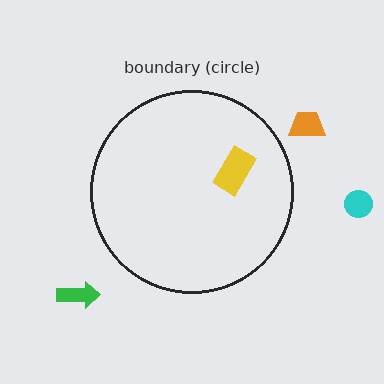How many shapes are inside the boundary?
1 inside, 3 outside.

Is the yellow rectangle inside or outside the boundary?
Inside.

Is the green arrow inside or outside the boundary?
Outside.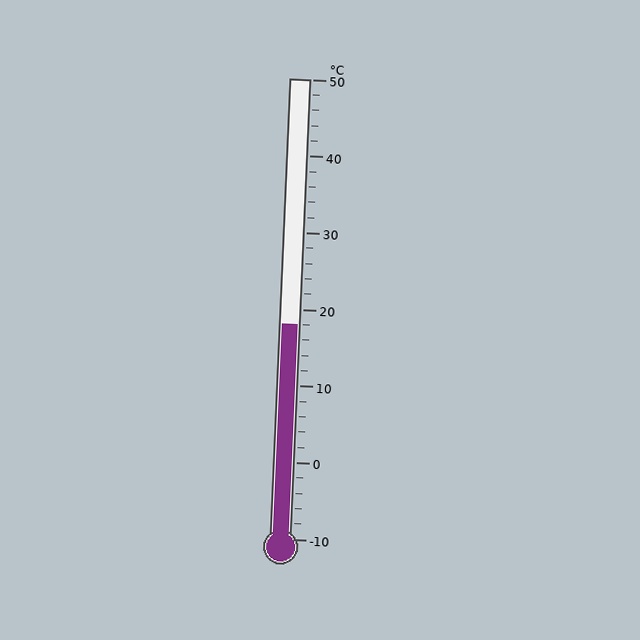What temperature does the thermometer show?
The thermometer shows approximately 18°C.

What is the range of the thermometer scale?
The thermometer scale ranges from -10°C to 50°C.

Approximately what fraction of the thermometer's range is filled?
The thermometer is filled to approximately 45% of its range.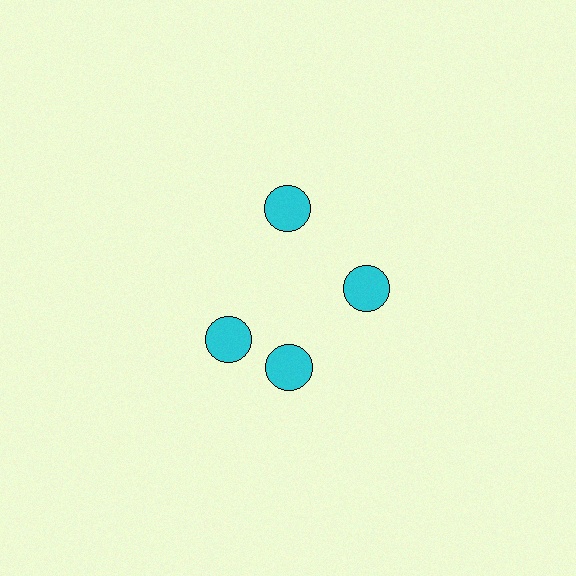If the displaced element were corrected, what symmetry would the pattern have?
It would have 4-fold rotational symmetry — the pattern would map onto itself every 90 degrees.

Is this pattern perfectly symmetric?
No. The 4 cyan circles are arranged in a ring, but one element near the 9 o'clock position is rotated out of alignment along the ring, breaking the 4-fold rotational symmetry.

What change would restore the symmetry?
The symmetry would be restored by rotating it back into even spacing with its neighbors so that all 4 circles sit at equal angles and equal distance from the center.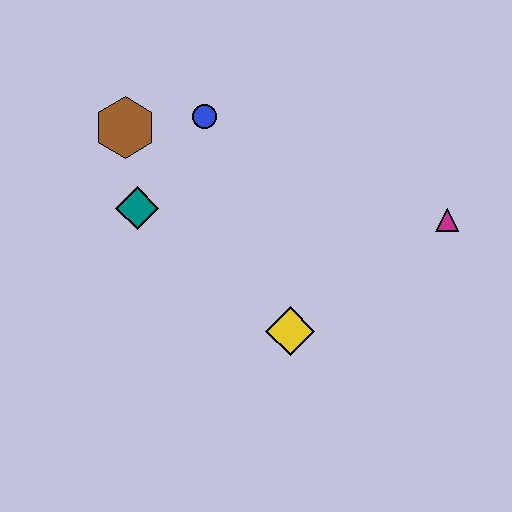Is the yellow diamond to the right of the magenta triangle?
No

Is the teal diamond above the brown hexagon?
No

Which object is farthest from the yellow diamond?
The brown hexagon is farthest from the yellow diamond.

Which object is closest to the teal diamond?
The brown hexagon is closest to the teal diamond.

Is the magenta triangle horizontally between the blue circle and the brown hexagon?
No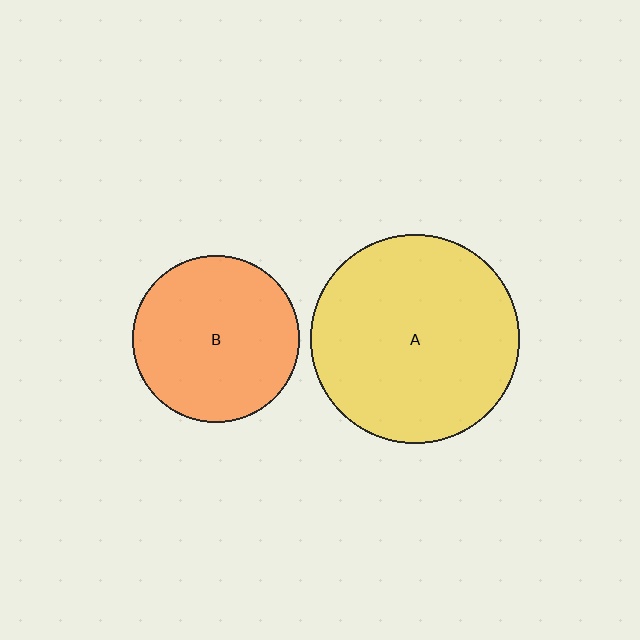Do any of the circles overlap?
No, none of the circles overlap.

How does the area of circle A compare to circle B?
Approximately 1.6 times.